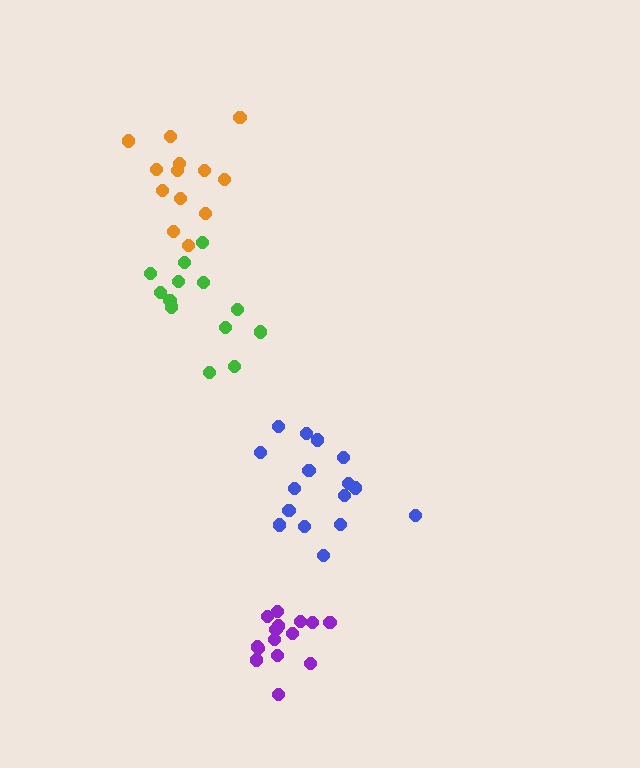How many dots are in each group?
Group 1: 16 dots, Group 2: 15 dots, Group 3: 13 dots, Group 4: 13 dots (57 total).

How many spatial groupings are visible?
There are 4 spatial groupings.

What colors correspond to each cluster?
The clusters are colored: blue, purple, orange, green.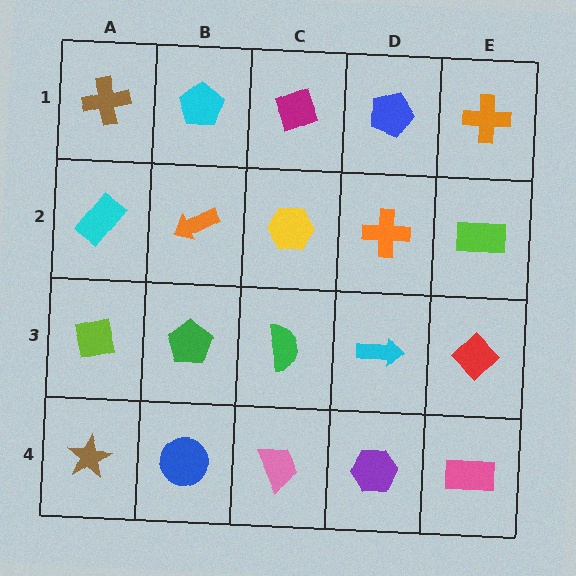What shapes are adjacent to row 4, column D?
A cyan arrow (row 3, column D), a pink trapezoid (row 4, column C), a pink rectangle (row 4, column E).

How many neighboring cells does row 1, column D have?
3.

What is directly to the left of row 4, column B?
A brown star.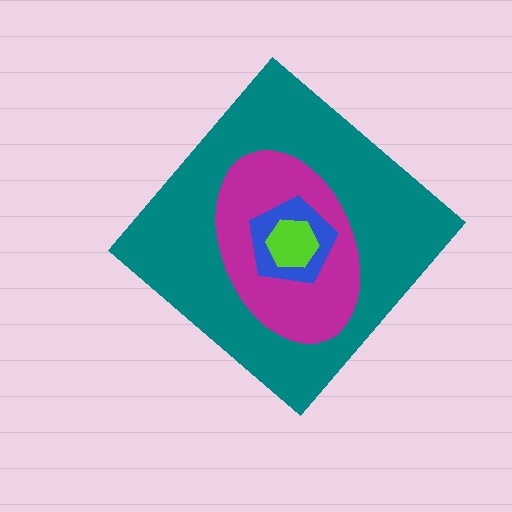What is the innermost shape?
The lime hexagon.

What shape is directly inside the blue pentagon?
The lime hexagon.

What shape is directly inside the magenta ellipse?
The blue pentagon.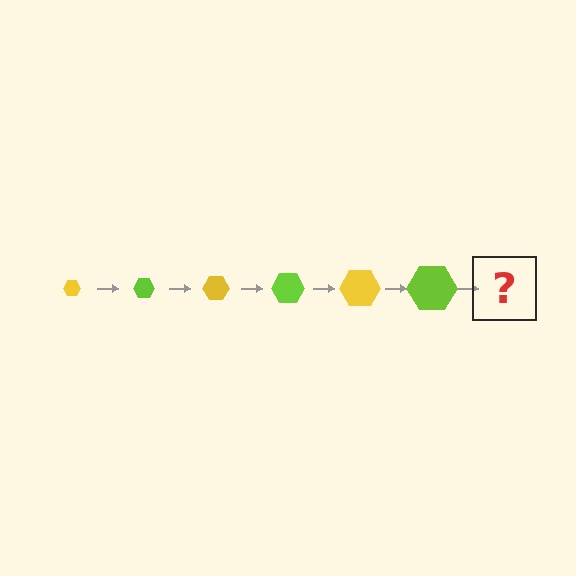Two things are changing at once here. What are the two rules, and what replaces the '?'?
The two rules are that the hexagon grows larger each step and the color cycles through yellow and lime. The '?' should be a yellow hexagon, larger than the previous one.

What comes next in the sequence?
The next element should be a yellow hexagon, larger than the previous one.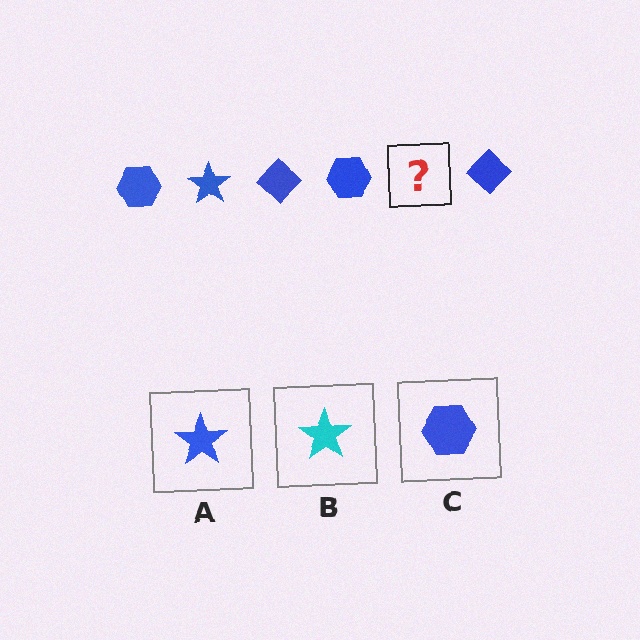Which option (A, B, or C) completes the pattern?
A.